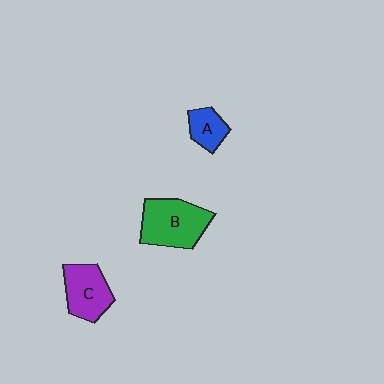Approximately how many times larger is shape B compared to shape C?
Approximately 1.3 times.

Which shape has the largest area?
Shape B (green).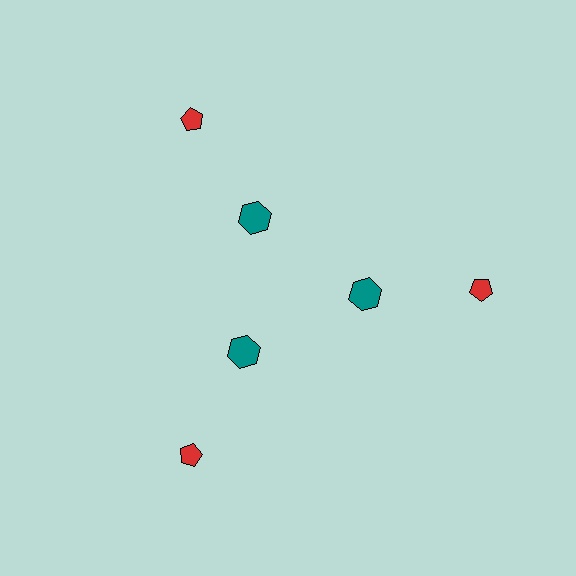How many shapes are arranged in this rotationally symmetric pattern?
There are 6 shapes, arranged in 3 groups of 2.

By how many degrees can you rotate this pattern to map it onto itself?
The pattern maps onto itself every 120 degrees of rotation.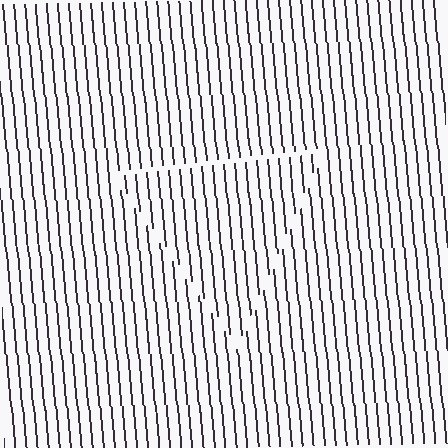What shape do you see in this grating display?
An illusory triangle. The interior of the shape contains the same grating, shifted by half a period — the contour is defined by the phase discontinuity where line-ends from the inner and outer gratings abut.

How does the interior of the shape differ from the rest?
The interior of the shape contains the same grating, shifted by half a period — the contour is defined by the phase discontinuity where line-ends from the inner and outer gratings abut.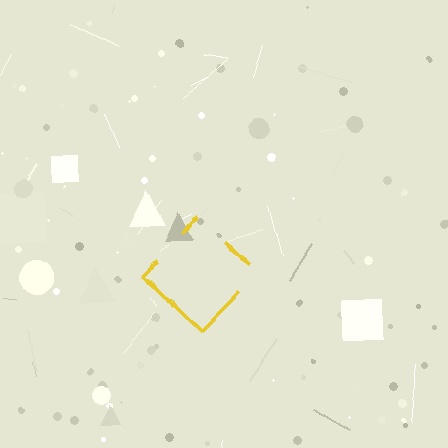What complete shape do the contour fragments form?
The contour fragments form a diamond.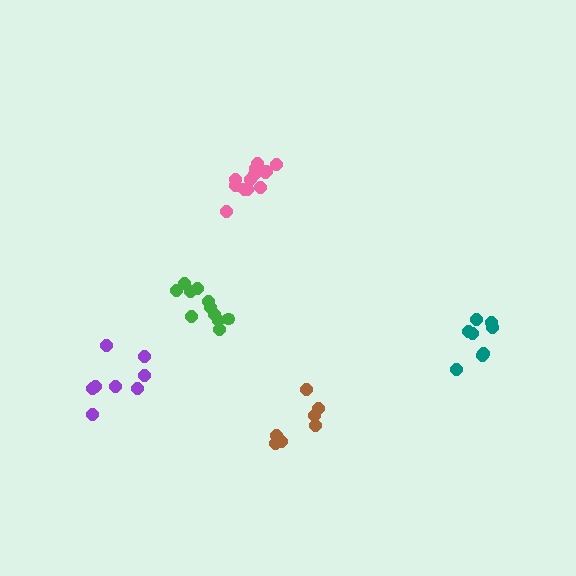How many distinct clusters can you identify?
There are 5 distinct clusters.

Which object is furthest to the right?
The teal cluster is rightmost.